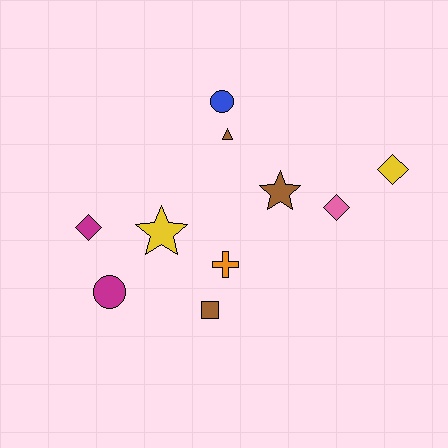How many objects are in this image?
There are 10 objects.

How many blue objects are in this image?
There is 1 blue object.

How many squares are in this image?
There is 1 square.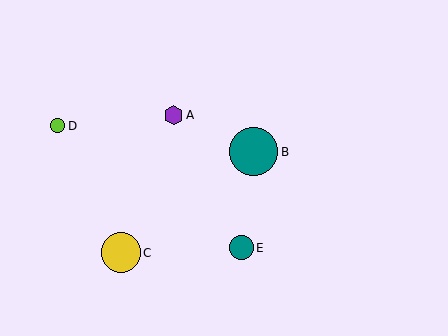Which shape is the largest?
The teal circle (labeled B) is the largest.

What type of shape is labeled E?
Shape E is a teal circle.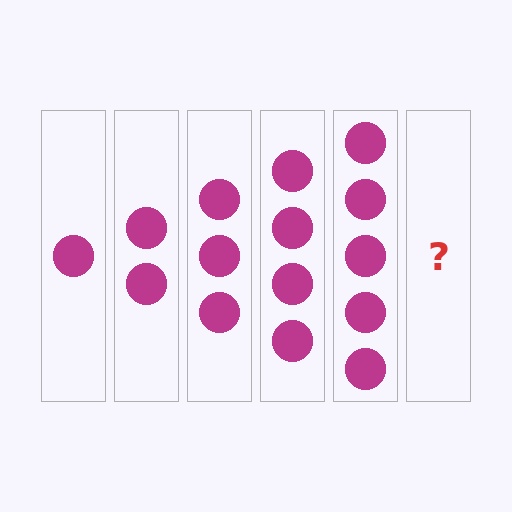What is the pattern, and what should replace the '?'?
The pattern is that each step adds one more circle. The '?' should be 6 circles.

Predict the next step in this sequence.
The next step is 6 circles.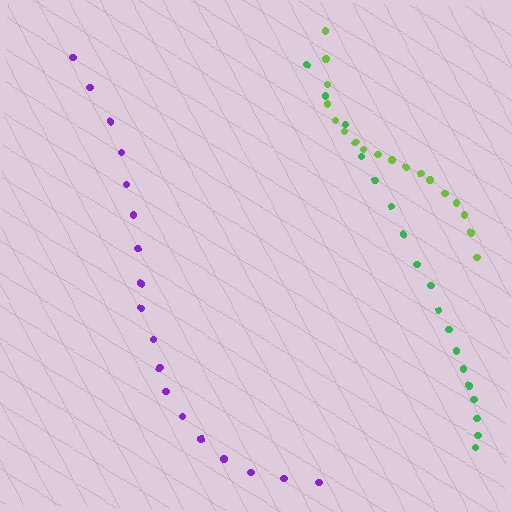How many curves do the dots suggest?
There are 3 distinct paths.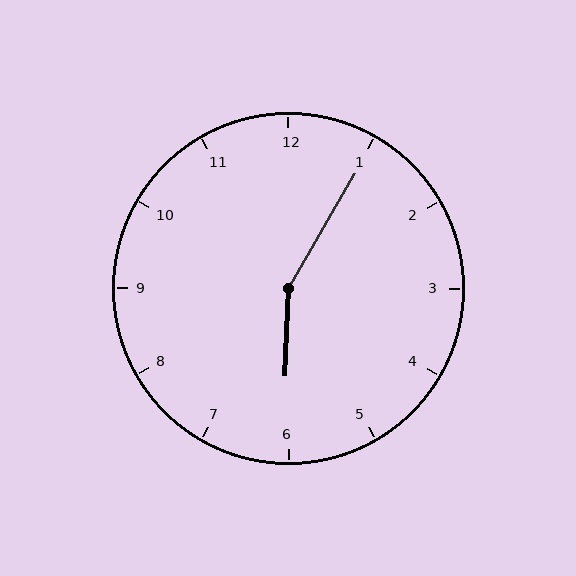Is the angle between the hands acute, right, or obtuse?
It is obtuse.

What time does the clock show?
6:05.